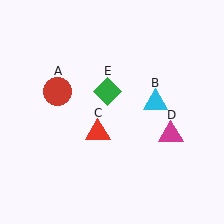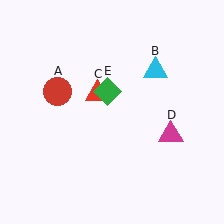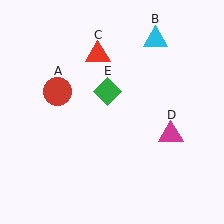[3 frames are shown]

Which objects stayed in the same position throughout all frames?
Red circle (object A) and magenta triangle (object D) and green diamond (object E) remained stationary.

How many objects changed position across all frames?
2 objects changed position: cyan triangle (object B), red triangle (object C).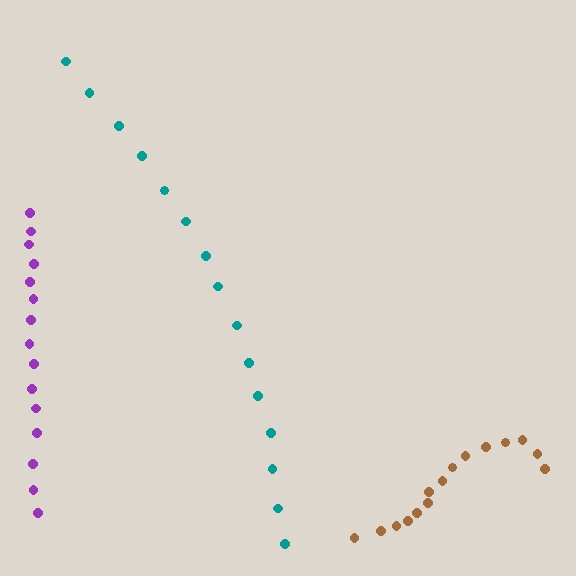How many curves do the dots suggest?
There are 3 distinct paths.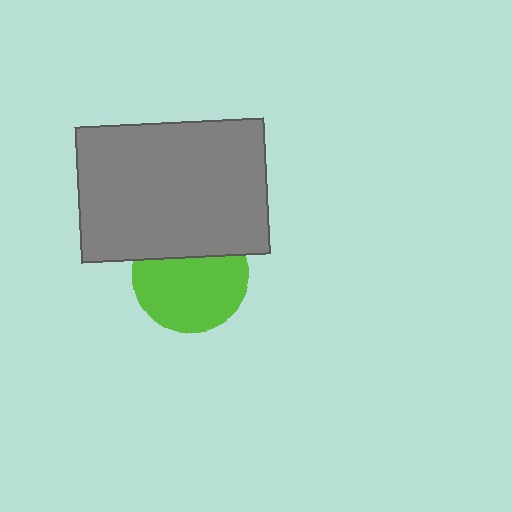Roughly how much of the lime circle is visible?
Most of it is visible (roughly 67%).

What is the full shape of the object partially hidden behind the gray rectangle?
The partially hidden object is a lime circle.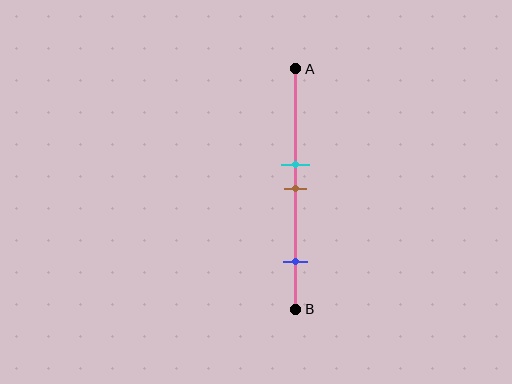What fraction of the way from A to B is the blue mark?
The blue mark is approximately 80% (0.8) of the way from A to B.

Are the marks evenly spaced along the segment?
No, the marks are not evenly spaced.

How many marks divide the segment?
There are 3 marks dividing the segment.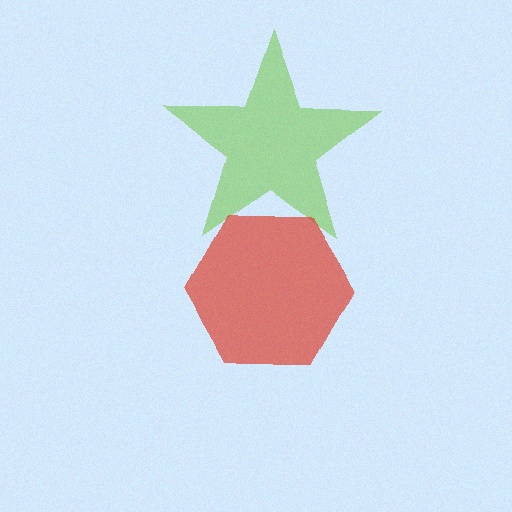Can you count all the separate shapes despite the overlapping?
Yes, there are 2 separate shapes.